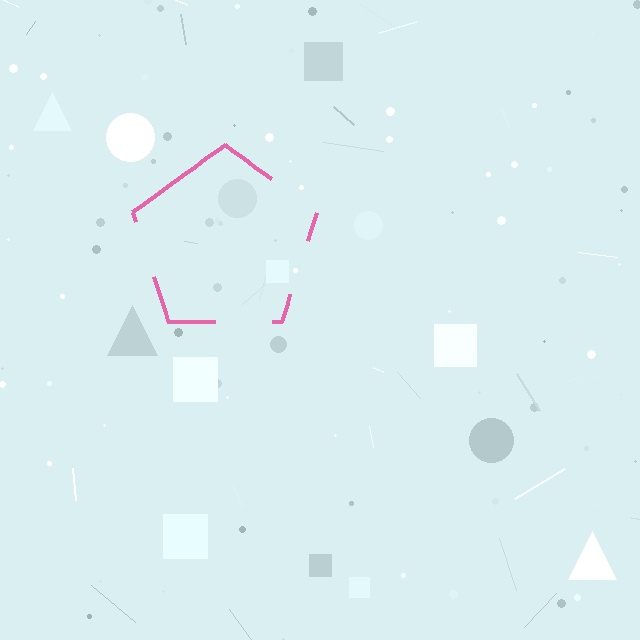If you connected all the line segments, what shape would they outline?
They would outline a pentagon.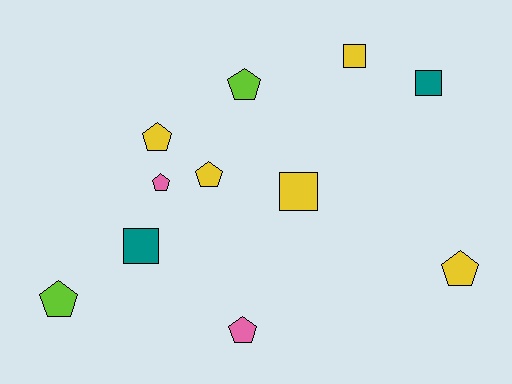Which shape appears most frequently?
Pentagon, with 7 objects.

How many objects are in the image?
There are 11 objects.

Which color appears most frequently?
Yellow, with 5 objects.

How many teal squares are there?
There are 2 teal squares.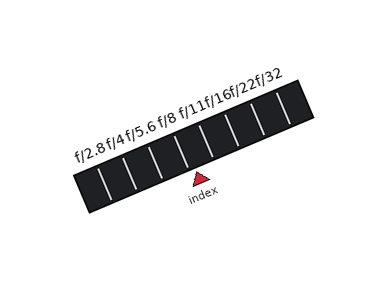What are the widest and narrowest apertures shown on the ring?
The widest aperture shown is f/2.8 and the narrowest is f/32.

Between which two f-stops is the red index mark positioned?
The index mark is between f/8 and f/11.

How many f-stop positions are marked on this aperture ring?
There are 8 f-stop positions marked.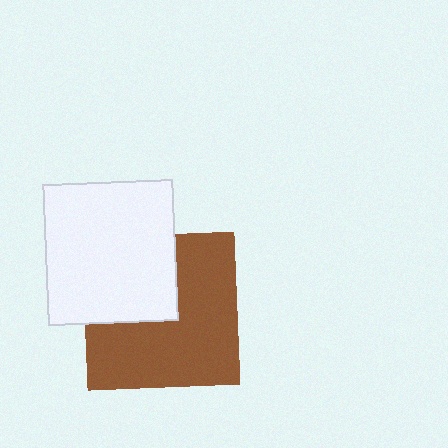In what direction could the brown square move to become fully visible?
The brown square could move toward the lower-right. That would shift it out from behind the white rectangle entirely.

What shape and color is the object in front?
The object in front is a white rectangle.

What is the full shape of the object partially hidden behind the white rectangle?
The partially hidden object is a brown square.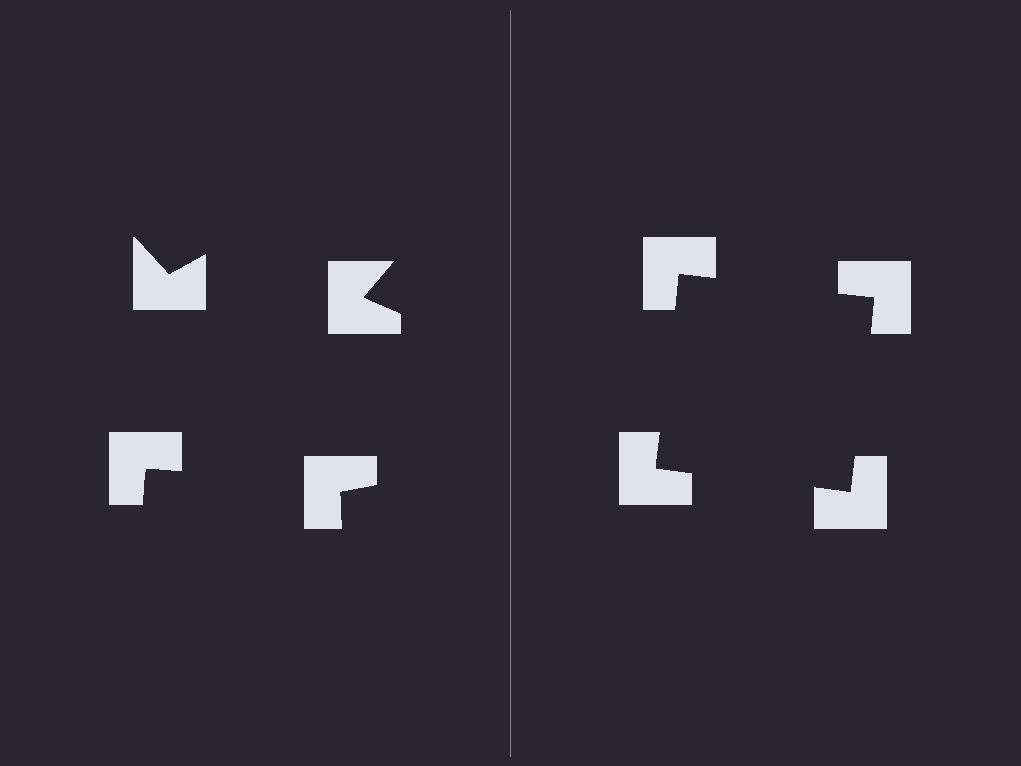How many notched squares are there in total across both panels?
8 — 4 on each side.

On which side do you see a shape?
An illusory square appears on the right side. On the left side the wedge cuts are rotated, so no coherent shape forms.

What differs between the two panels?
The notched squares are positioned identically on both sides; only the wedge orientations differ. On the right they align to a square; on the left they are misaligned.